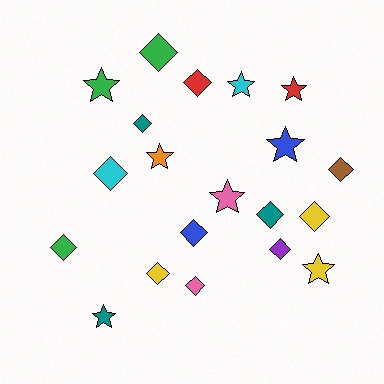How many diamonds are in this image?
There are 12 diamonds.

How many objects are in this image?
There are 20 objects.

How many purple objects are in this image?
There is 1 purple object.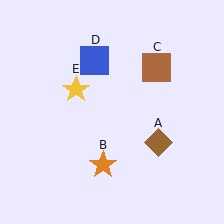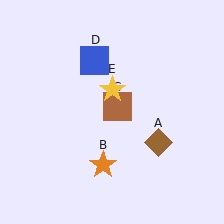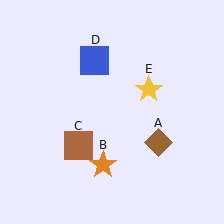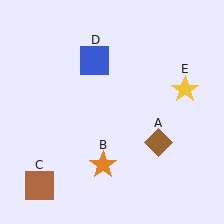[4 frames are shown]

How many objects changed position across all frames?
2 objects changed position: brown square (object C), yellow star (object E).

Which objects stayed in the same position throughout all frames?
Brown diamond (object A) and orange star (object B) and blue square (object D) remained stationary.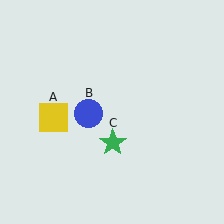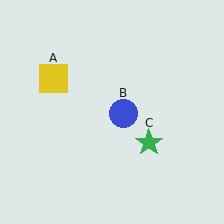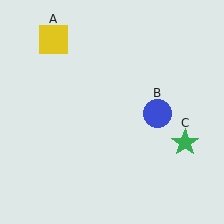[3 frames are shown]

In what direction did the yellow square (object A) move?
The yellow square (object A) moved up.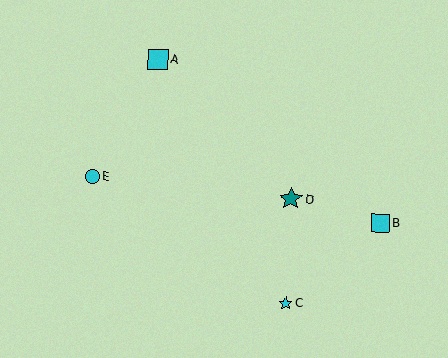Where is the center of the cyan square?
The center of the cyan square is at (158, 59).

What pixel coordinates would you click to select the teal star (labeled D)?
Click at (291, 199) to select the teal star D.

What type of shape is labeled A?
Shape A is a cyan square.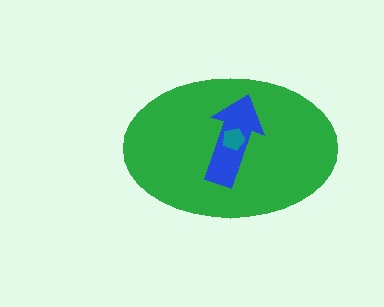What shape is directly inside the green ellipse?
The blue arrow.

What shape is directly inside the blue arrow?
The teal pentagon.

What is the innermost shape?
The teal pentagon.